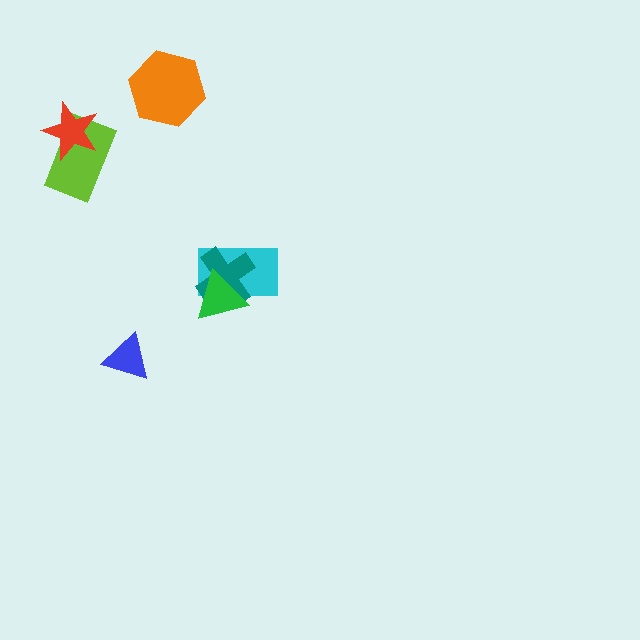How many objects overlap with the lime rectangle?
1 object overlaps with the lime rectangle.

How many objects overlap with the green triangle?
2 objects overlap with the green triangle.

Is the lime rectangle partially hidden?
Yes, it is partially covered by another shape.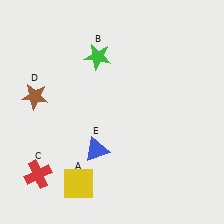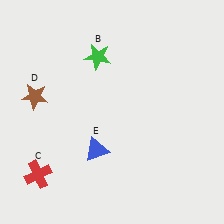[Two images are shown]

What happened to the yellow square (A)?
The yellow square (A) was removed in Image 2. It was in the bottom-left area of Image 1.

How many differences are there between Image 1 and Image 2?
There is 1 difference between the two images.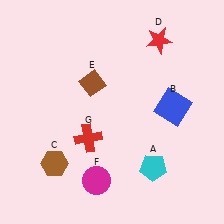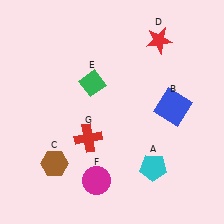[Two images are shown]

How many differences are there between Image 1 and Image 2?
There is 1 difference between the two images.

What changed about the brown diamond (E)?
In Image 1, E is brown. In Image 2, it changed to green.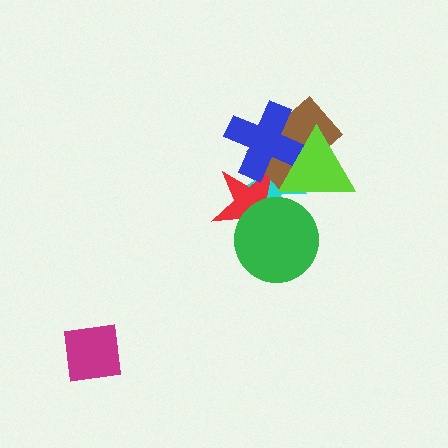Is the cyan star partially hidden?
Yes, it is partially covered by another shape.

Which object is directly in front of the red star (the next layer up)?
The brown rectangle is directly in front of the red star.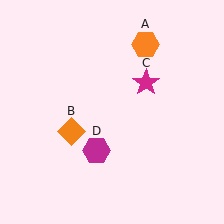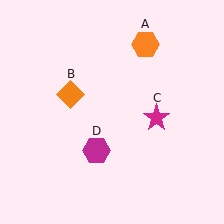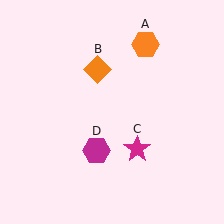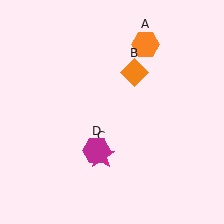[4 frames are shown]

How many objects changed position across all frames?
2 objects changed position: orange diamond (object B), magenta star (object C).